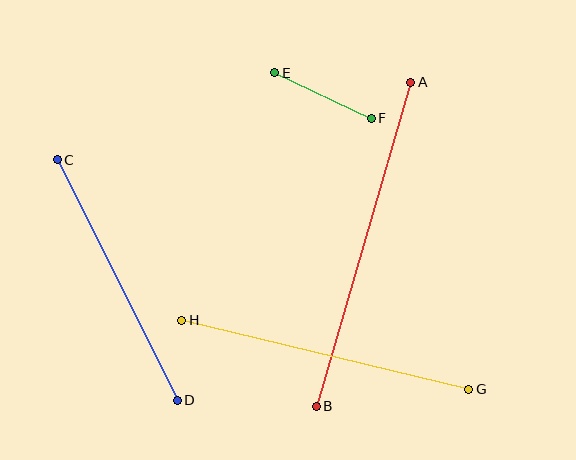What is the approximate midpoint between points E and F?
The midpoint is at approximately (323, 95) pixels.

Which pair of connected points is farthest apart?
Points A and B are farthest apart.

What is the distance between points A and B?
The distance is approximately 338 pixels.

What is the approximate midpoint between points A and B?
The midpoint is at approximately (363, 244) pixels.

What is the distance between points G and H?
The distance is approximately 295 pixels.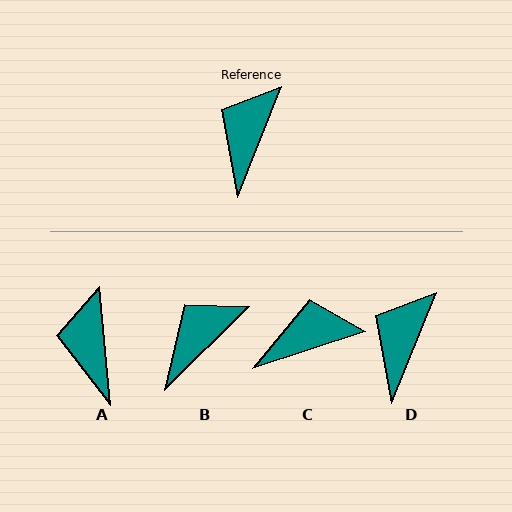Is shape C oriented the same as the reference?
No, it is off by about 50 degrees.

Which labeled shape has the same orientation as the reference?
D.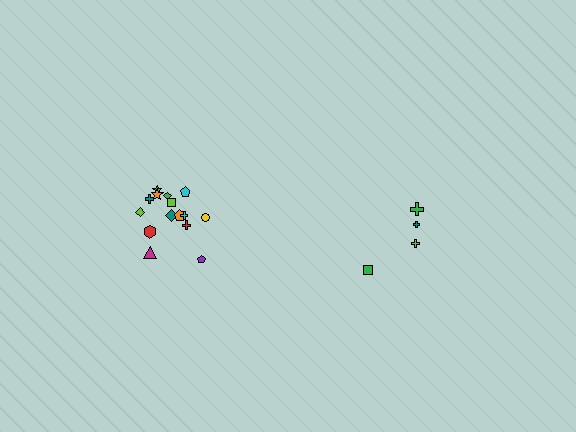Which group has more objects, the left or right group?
The left group.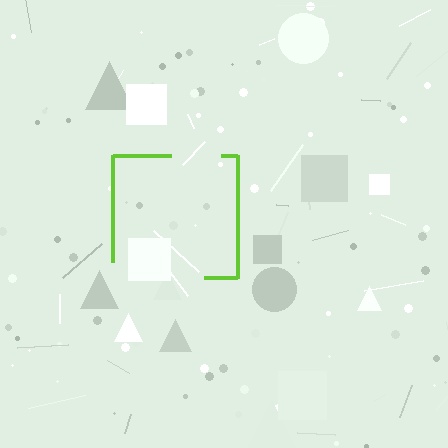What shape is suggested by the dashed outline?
The dashed outline suggests a square.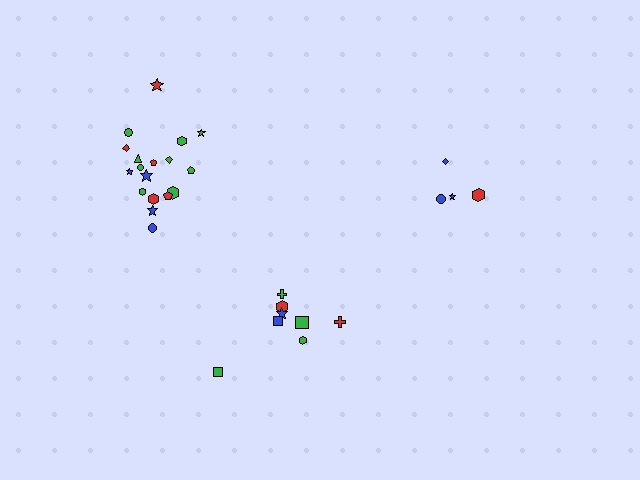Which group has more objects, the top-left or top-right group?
The top-left group.